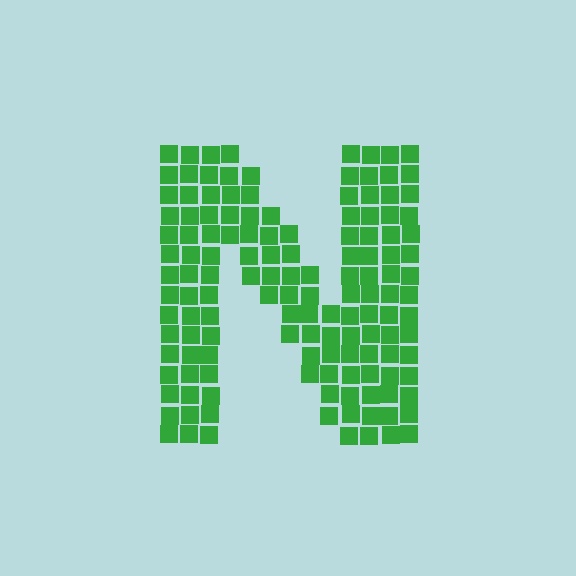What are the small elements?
The small elements are squares.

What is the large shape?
The large shape is the letter N.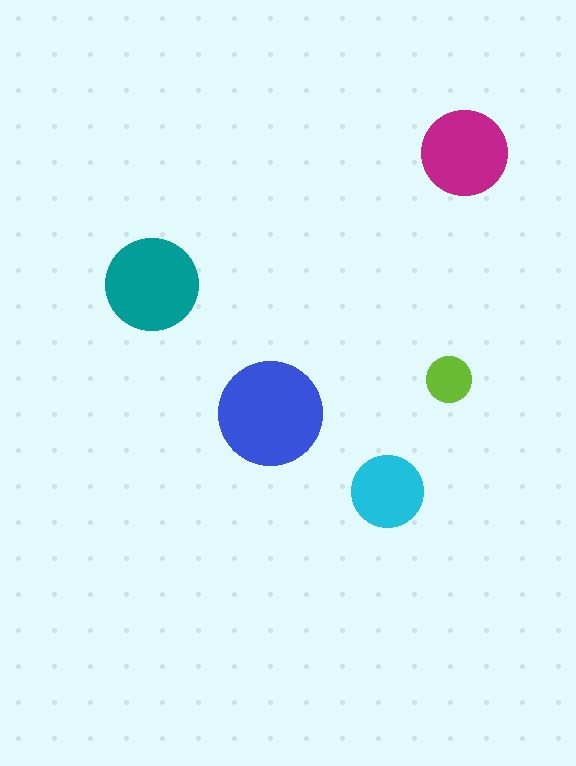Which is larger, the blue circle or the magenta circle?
The blue one.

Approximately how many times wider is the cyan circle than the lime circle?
About 1.5 times wider.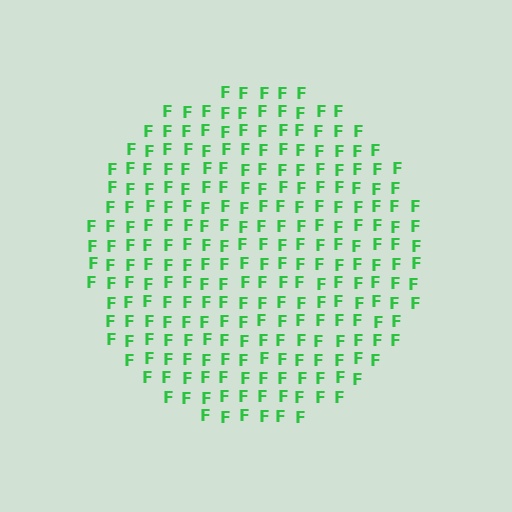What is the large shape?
The large shape is a circle.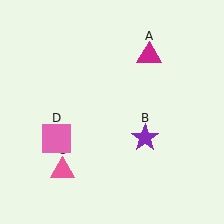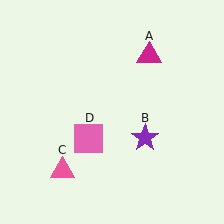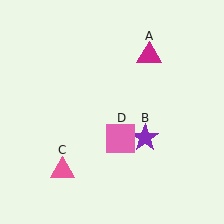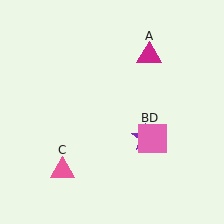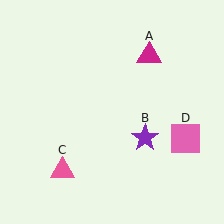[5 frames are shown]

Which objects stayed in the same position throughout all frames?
Magenta triangle (object A) and purple star (object B) and pink triangle (object C) remained stationary.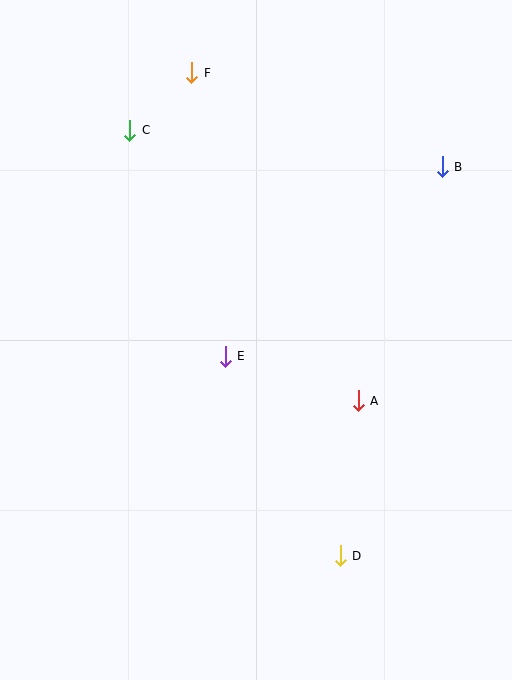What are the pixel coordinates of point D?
Point D is at (340, 556).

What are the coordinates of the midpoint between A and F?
The midpoint between A and F is at (275, 237).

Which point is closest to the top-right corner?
Point B is closest to the top-right corner.